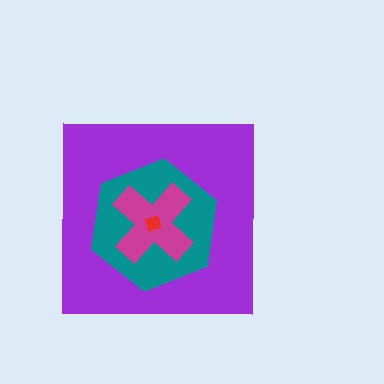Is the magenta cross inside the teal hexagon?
Yes.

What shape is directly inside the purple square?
The teal hexagon.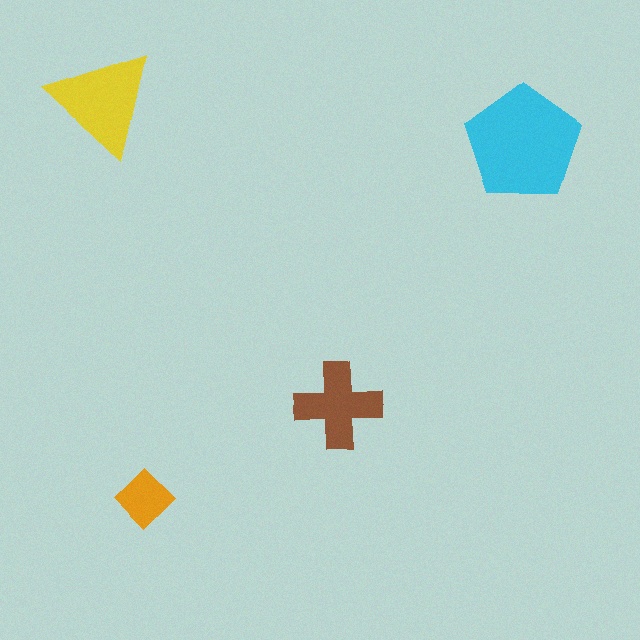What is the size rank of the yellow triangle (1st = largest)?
2nd.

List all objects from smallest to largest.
The orange diamond, the brown cross, the yellow triangle, the cyan pentagon.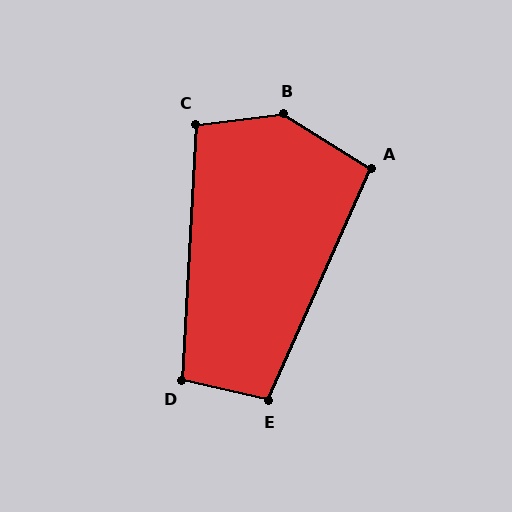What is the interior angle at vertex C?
Approximately 100 degrees (obtuse).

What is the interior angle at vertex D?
Approximately 100 degrees (obtuse).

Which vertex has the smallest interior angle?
A, at approximately 98 degrees.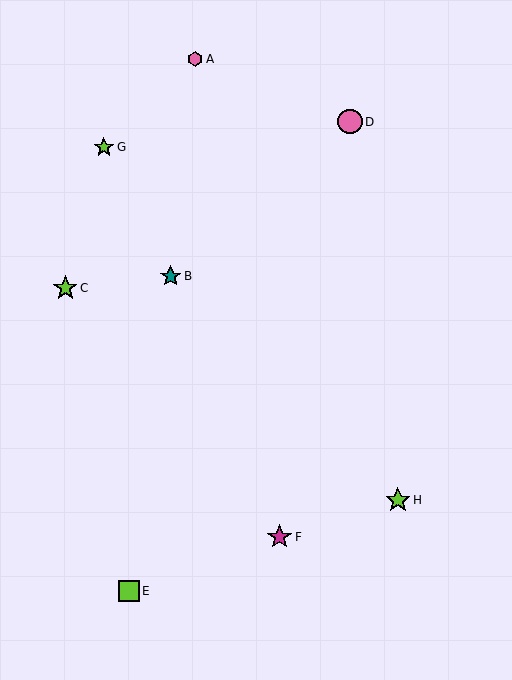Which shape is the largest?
The lime star (labeled H) is the largest.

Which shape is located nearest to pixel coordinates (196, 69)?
The pink hexagon (labeled A) at (195, 59) is nearest to that location.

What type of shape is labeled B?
Shape B is a teal star.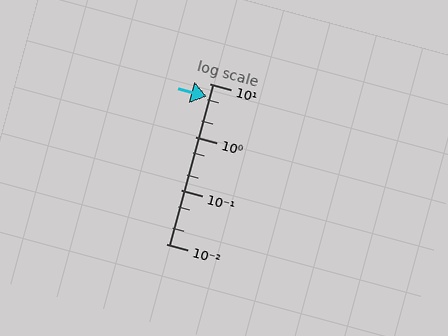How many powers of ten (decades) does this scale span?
The scale spans 3 decades, from 0.01 to 10.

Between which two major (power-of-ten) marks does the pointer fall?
The pointer is between 1 and 10.